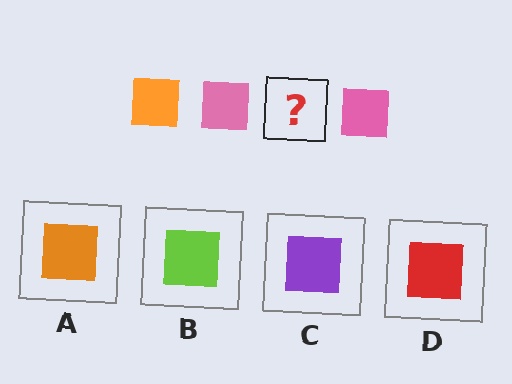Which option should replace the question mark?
Option A.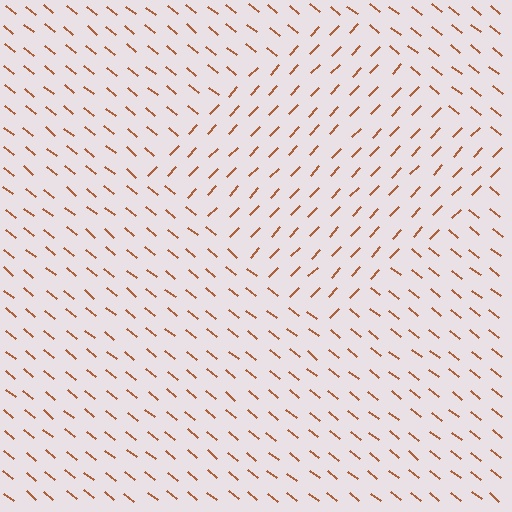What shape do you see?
I see a diamond.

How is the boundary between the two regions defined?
The boundary is defined purely by a change in line orientation (approximately 85 degrees difference). All lines are the same color and thickness.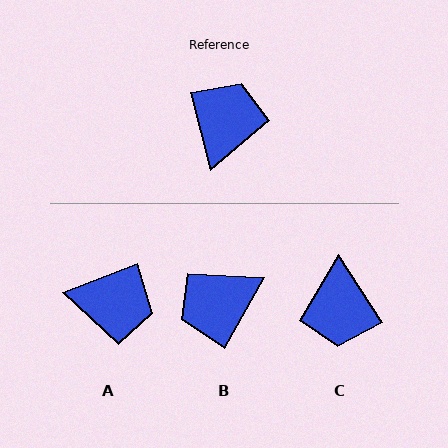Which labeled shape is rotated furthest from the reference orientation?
C, about 161 degrees away.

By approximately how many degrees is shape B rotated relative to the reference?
Approximately 136 degrees counter-clockwise.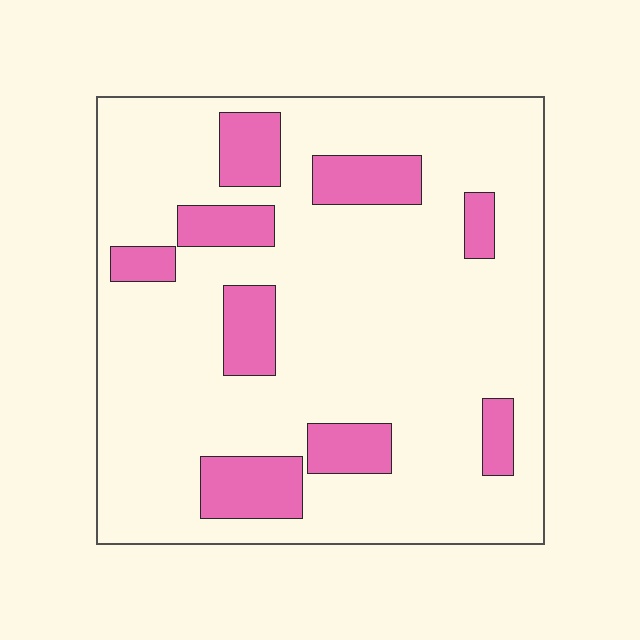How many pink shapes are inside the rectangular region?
9.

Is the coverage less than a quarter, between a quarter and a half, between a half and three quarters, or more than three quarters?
Less than a quarter.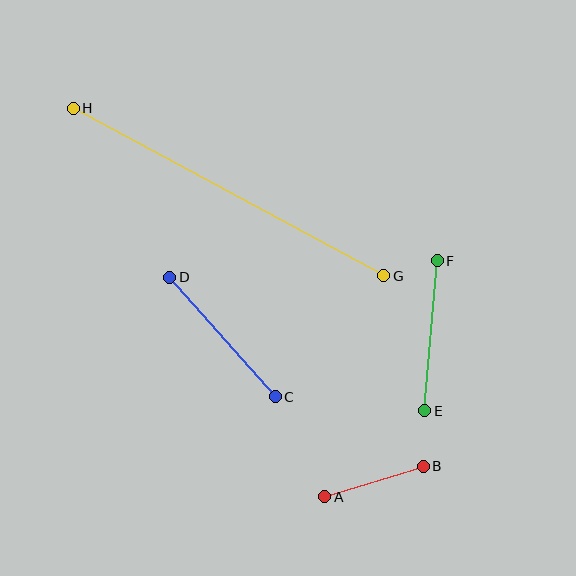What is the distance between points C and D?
The distance is approximately 159 pixels.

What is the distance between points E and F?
The distance is approximately 151 pixels.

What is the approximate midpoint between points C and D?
The midpoint is at approximately (222, 337) pixels.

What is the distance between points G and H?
The distance is approximately 353 pixels.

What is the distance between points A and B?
The distance is approximately 103 pixels.